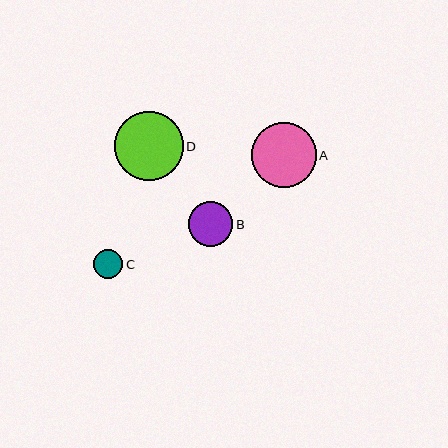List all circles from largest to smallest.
From largest to smallest: D, A, B, C.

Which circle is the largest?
Circle D is the largest with a size of approximately 69 pixels.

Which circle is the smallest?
Circle C is the smallest with a size of approximately 29 pixels.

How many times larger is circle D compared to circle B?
Circle D is approximately 1.5 times the size of circle B.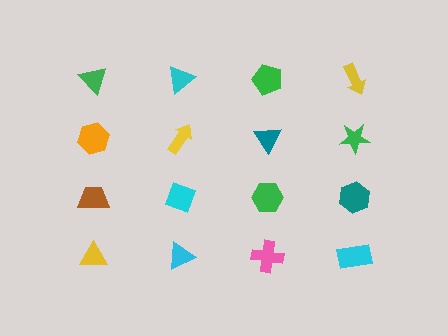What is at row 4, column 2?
A cyan triangle.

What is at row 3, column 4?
A teal hexagon.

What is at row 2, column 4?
A green star.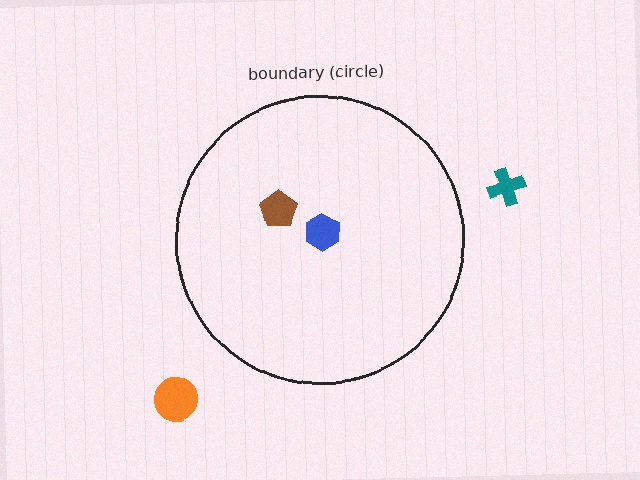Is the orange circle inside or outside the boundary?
Outside.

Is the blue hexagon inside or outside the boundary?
Inside.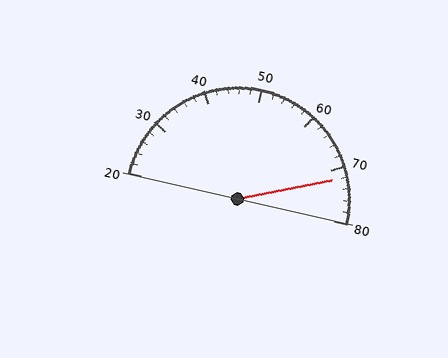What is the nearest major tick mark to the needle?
The nearest major tick mark is 70.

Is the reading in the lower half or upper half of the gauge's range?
The reading is in the upper half of the range (20 to 80).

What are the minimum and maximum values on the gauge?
The gauge ranges from 20 to 80.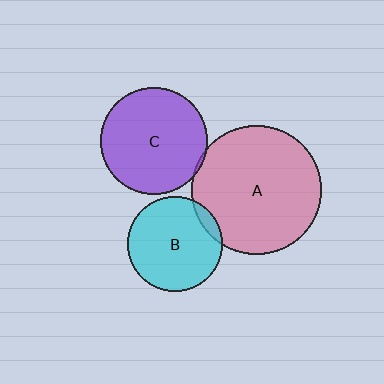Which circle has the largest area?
Circle A (pink).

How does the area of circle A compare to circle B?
Approximately 1.9 times.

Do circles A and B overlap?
Yes.